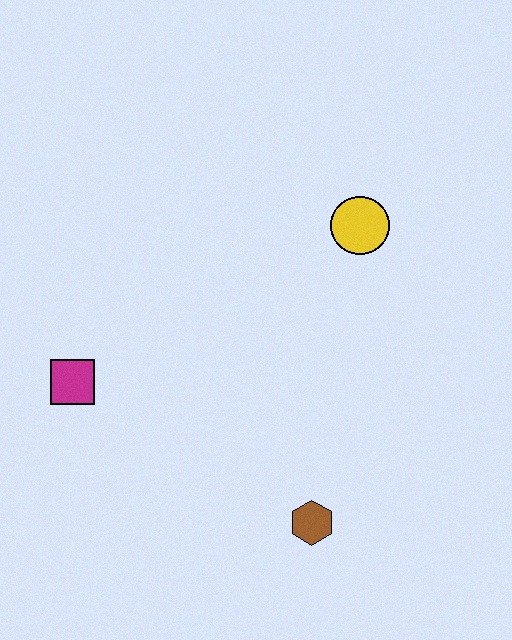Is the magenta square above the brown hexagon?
Yes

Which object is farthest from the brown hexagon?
The yellow circle is farthest from the brown hexagon.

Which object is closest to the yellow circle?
The brown hexagon is closest to the yellow circle.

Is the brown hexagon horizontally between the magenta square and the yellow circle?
Yes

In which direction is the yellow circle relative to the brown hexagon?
The yellow circle is above the brown hexagon.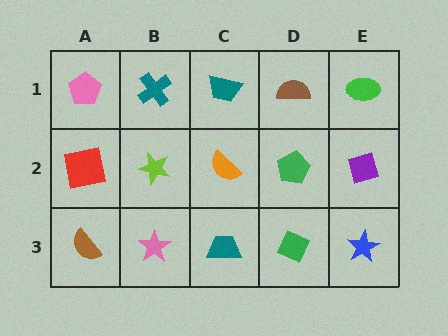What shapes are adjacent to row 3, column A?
A red square (row 2, column A), a pink star (row 3, column B).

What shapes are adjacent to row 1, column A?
A red square (row 2, column A), a teal cross (row 1, column B).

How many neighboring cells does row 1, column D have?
3.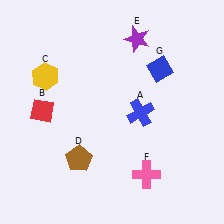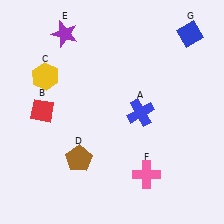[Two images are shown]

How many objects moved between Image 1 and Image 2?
2 objects moved between the two images.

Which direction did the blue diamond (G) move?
The blue diamond (G) moved up.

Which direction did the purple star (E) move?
The purple star (E) moved left.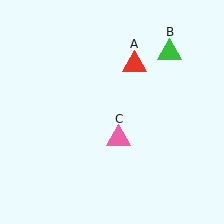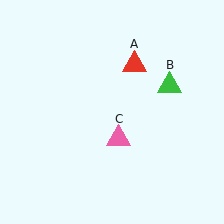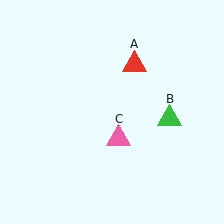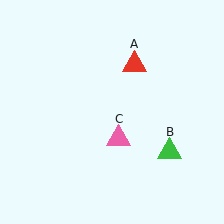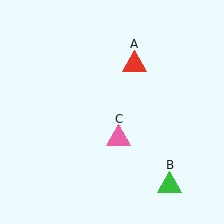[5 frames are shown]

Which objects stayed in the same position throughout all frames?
Red triangle (object A) and pink triangle (object C) remained stationary.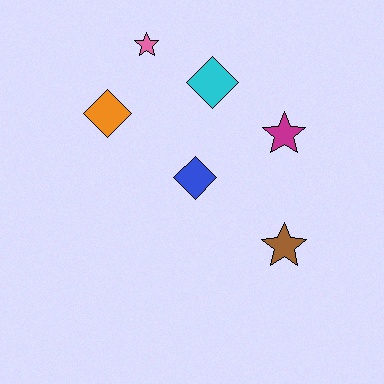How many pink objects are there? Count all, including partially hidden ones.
There is 1 pink object.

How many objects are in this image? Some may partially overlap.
There are 6 objects.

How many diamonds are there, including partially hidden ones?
There are 3 diamonds.